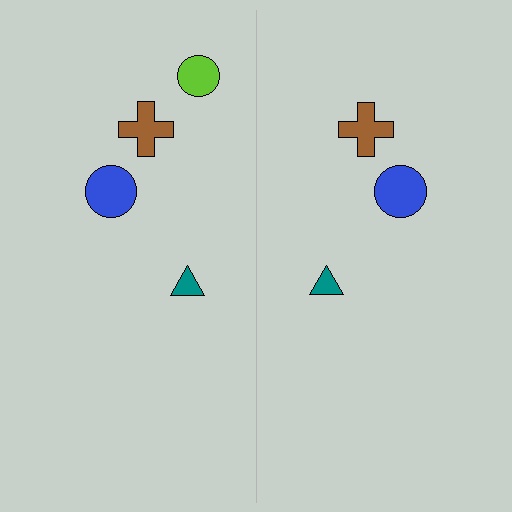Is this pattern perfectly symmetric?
No, the pattern is not perfectly symmetric. A lime circle is missing from the right side.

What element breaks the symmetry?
A lime circle is missing from the right side.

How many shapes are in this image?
There are 7 shapes in this image.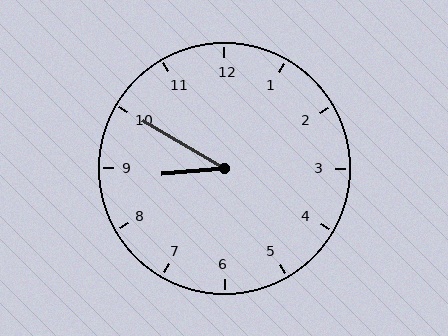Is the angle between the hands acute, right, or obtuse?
It is acute.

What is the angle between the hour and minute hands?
Approximately 35 degrees.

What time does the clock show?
8:50.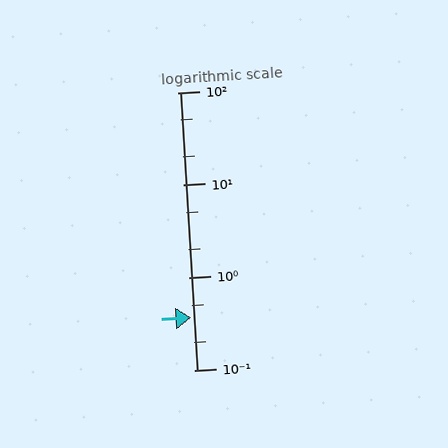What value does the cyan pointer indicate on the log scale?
The pointer indicates approximately 0.37.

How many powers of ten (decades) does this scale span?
The scale spans 3 decades, from 0.1 to 100.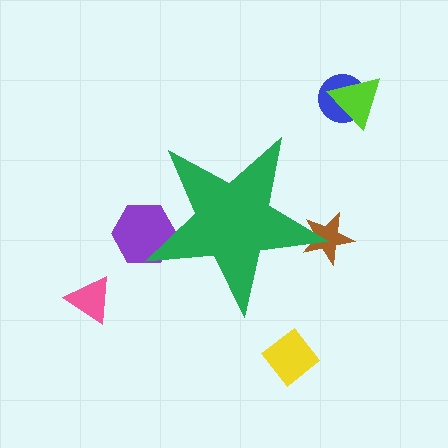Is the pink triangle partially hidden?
No, the pink triangle is fully visible.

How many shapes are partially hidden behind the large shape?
2 shapes are partially hidden.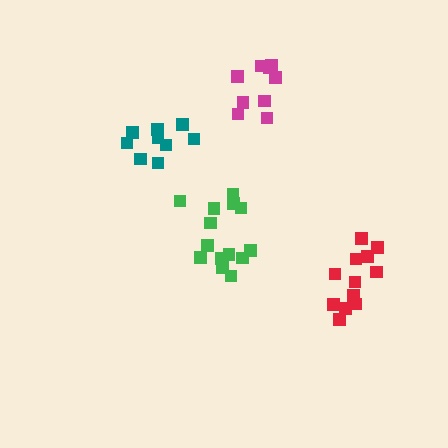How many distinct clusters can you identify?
There are 4 distinct clusters.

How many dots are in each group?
Group 1: 9 dots, Group 2: 14 dots, Group 3: 12 dots, Group 4: 9 dots (44 total).